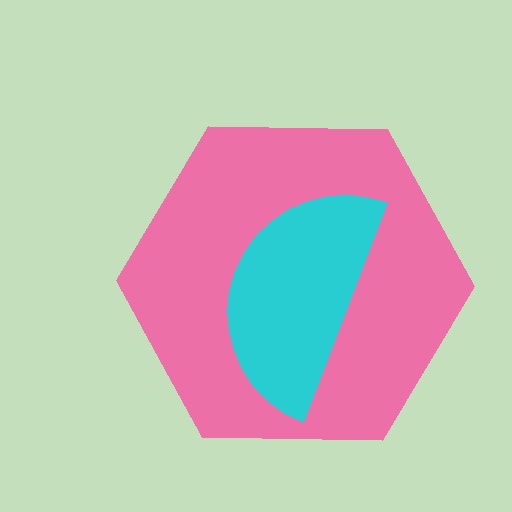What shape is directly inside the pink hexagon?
The cyan semicircle.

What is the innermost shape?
The cyan semicircle.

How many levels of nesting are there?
2.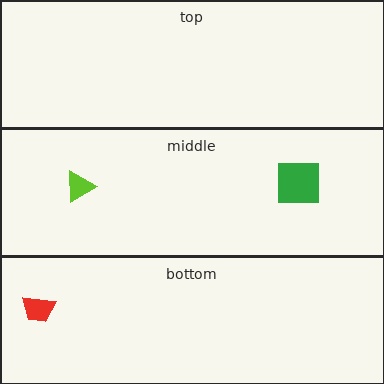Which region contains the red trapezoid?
The bottom region.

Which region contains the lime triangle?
The middle region.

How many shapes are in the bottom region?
1.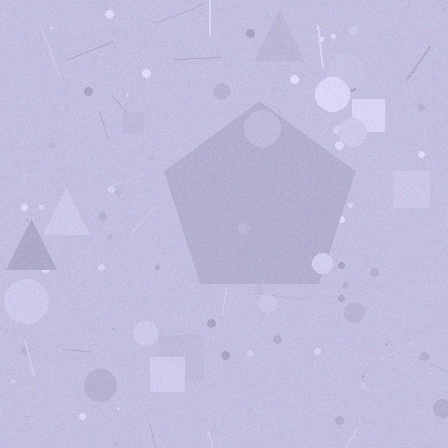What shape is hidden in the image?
A pentagon is hidden in the image.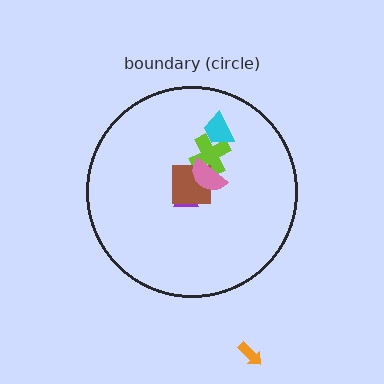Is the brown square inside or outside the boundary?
Inside.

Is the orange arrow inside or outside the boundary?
Outside.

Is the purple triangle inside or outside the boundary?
Inside.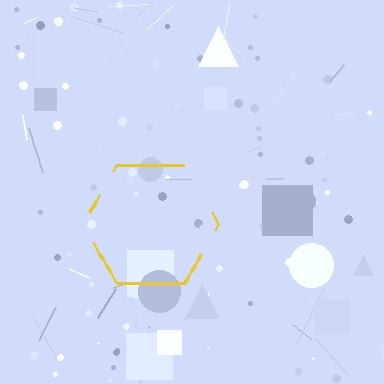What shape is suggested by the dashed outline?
The dashed outline suggests a hexagon.